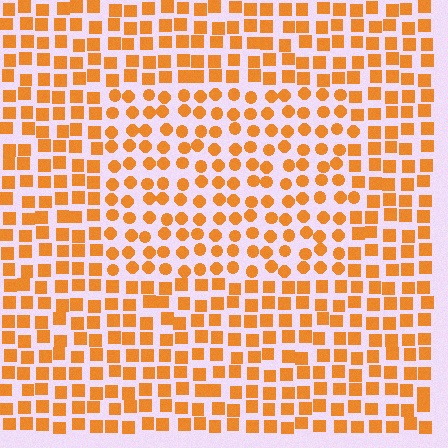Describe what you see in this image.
The image is filled with small orange elements arranged in a uniform grid. A rectangle-shaped region contains circles, while the surrounding area contains squares. The boundary is defined purely by the change in element shape.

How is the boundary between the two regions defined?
The boundary is defined by a change in element shape: circles inside vs. squares outside. All elements share the same color and spacing.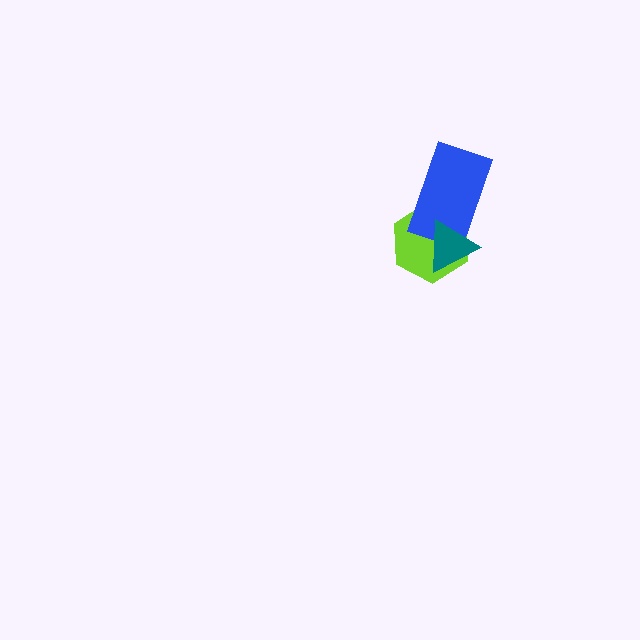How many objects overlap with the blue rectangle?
2 objects overlap with the blue rectangle.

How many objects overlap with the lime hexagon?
2 objects overlap with the lime hexagon.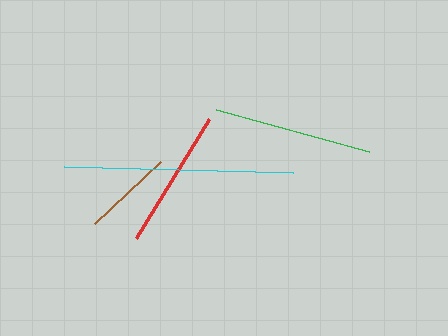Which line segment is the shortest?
The brown line is the shortest at approximately 90 pixels.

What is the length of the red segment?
The red segment is approximately 140 pixels long.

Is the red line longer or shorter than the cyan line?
The cyan line is longer than the red line.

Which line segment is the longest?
The cyan line is the longest at approximately 229 pixels.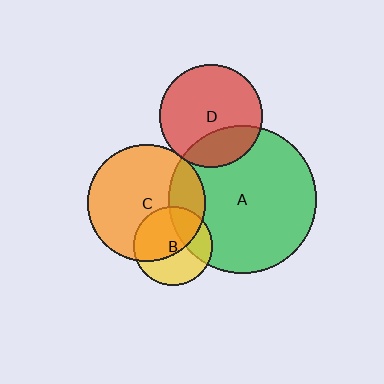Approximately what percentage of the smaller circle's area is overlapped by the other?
Approximately 30%.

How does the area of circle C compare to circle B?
Approximately 2.2 times.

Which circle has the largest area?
Circle A (green).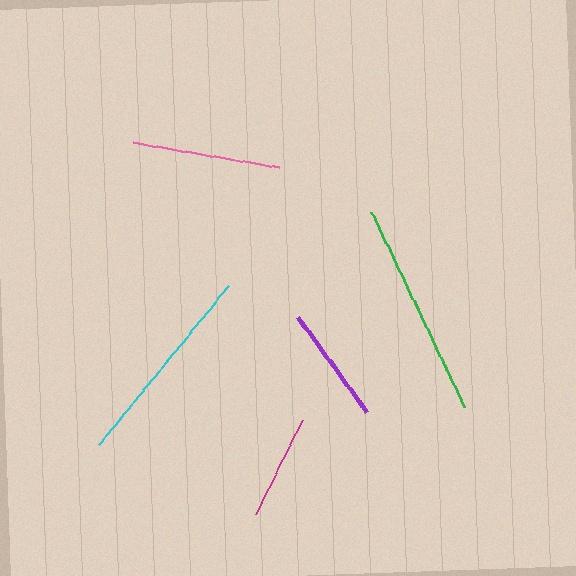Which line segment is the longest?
The green line is the longest at approximately 216 pixels.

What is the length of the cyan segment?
The cyan segment is approximately 204 pixels long.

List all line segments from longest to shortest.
From longest to shortest: green, cyan, pink, purple, magenta.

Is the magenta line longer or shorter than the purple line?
The purple line is longer than the magenta line.